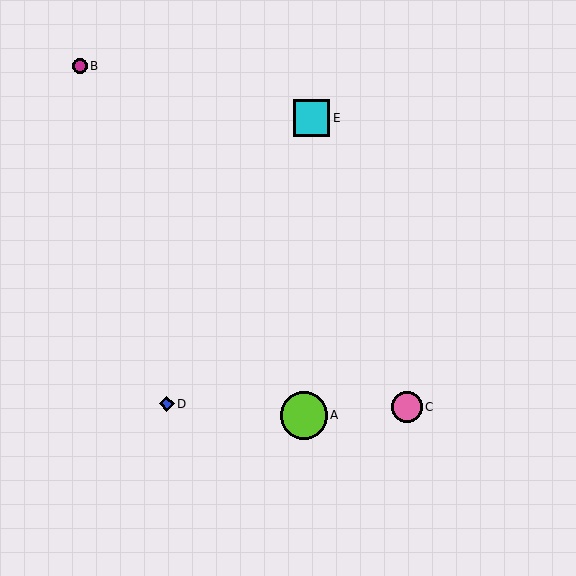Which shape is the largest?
The lime circle (labeled A) is the largest.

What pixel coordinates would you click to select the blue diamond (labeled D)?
Click at (167, 404) to select the blue diamond D.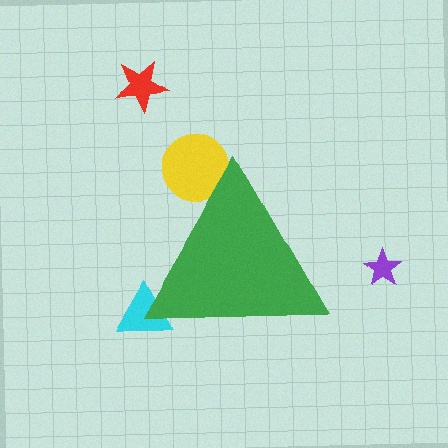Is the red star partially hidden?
No, the red star is fully visible.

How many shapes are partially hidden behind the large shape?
2 shapes are partially hidden.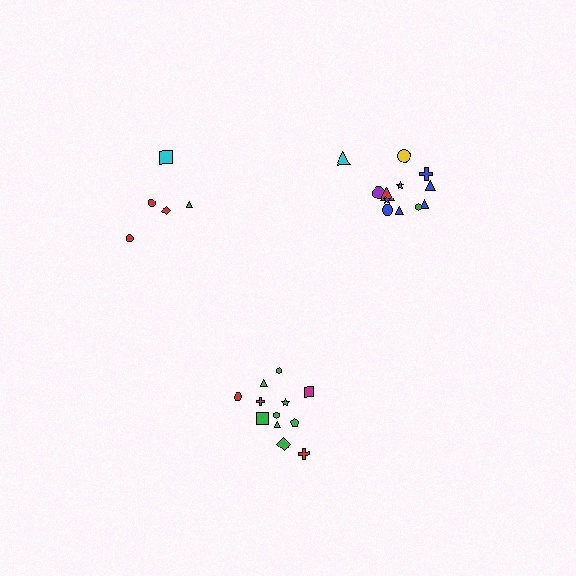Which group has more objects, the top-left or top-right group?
The top-right group.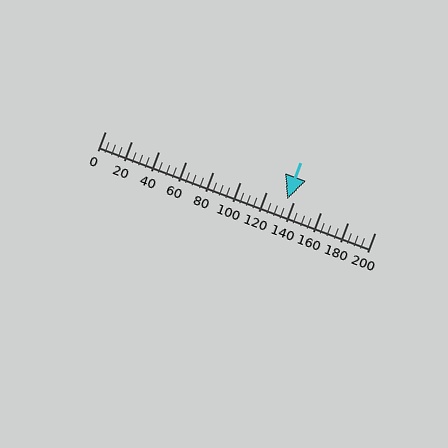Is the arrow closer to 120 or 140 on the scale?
The arrow is closer to 140.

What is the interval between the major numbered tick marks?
The major tick marks are spaced 20 units apart.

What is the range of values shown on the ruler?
The ruler shows values from 0 to 200.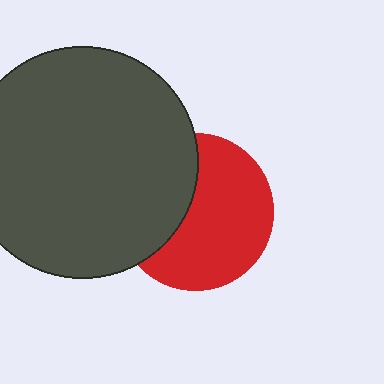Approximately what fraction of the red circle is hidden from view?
Roughly 38% of the red circle is hidden behind the dark gray circle.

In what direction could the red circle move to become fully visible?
The red circle could move right. That would shift it out from behind the dark gray circle entirely.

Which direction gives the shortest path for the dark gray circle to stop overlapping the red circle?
Moving left gives the shortest separation.